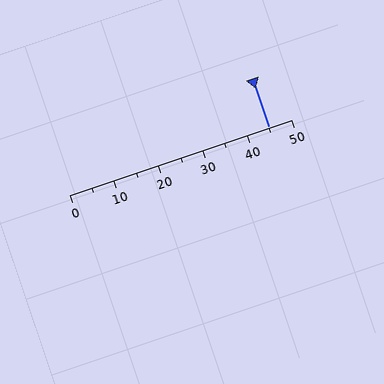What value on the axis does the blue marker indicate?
The marker indicates approximately 45.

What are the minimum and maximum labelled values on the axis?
The axis runs from 0 to 50.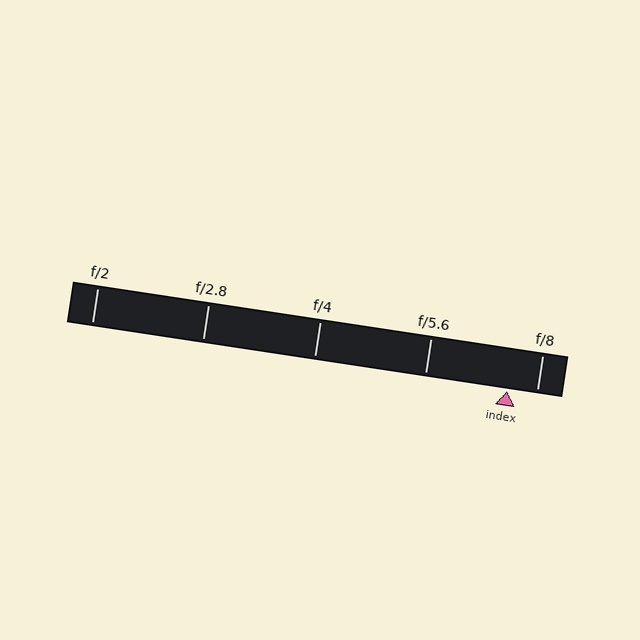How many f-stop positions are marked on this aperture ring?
There are 5 f-stop positions marked.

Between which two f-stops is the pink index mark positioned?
The index mark is between f/5.6 and f/8.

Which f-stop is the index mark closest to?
The index mark is closest to f/8.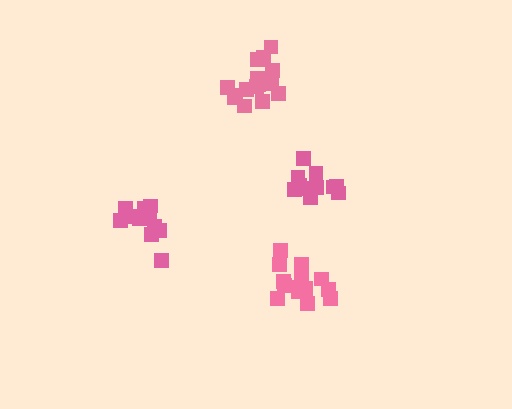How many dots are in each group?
Group 1: 12 dots, Group 2: 14 dots, Group 3: 16 dots, Group 4: 11 dots (53 total).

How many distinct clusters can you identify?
There are 4 distinct clusters.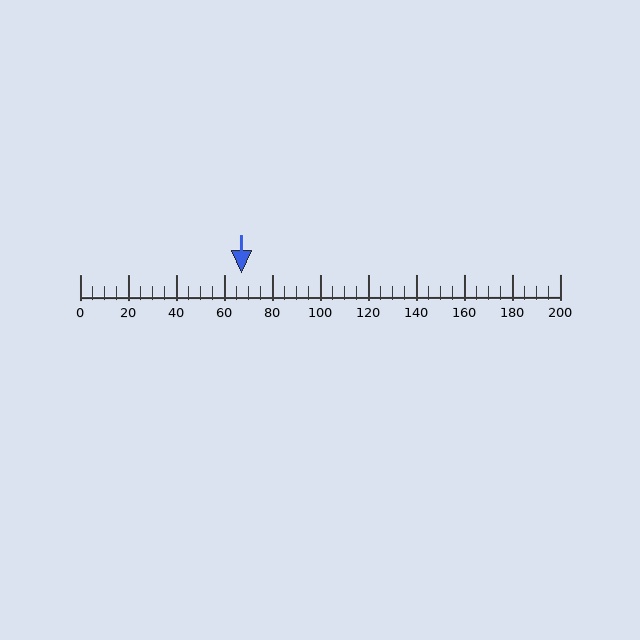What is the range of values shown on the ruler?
The ruler shows values from 0 to 200.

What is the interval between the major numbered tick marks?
The major tick marks are spaced 20 units apart.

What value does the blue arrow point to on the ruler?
The blue arrow points to approximately 67.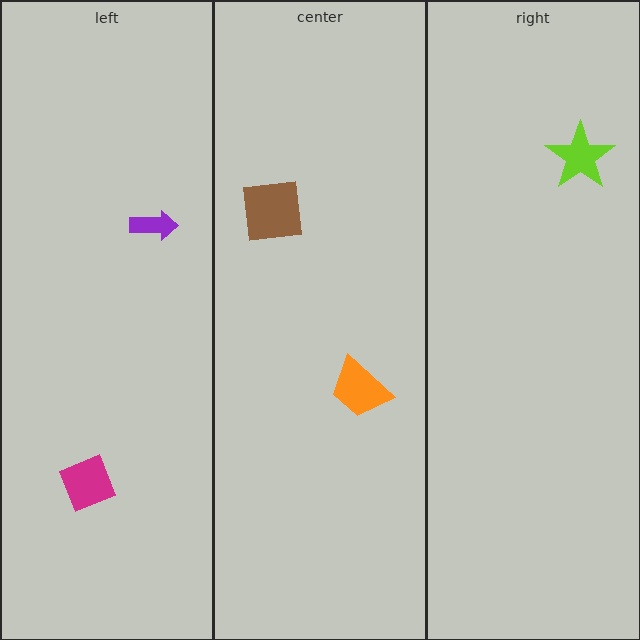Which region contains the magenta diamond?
The left region.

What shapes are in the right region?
The lime star.